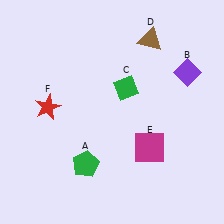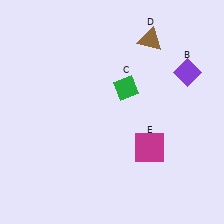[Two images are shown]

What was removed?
The green pentagon (A), the red star (F) were removed in Image 2.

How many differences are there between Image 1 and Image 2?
There are 2 differences between the two images.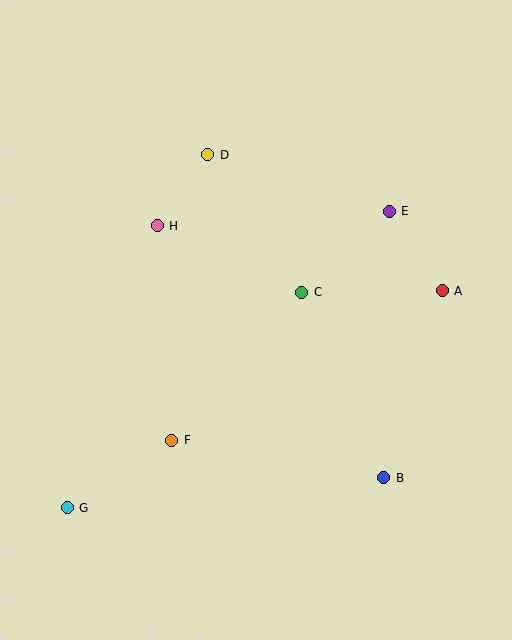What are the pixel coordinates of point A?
Point A is at (442, 290).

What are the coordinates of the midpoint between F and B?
The midpoint between F and B is at (278, 459).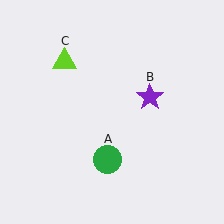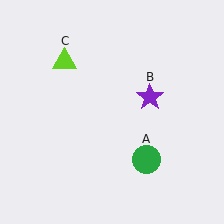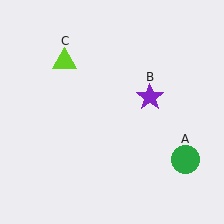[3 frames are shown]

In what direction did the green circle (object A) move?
The green circle (object A) moved right.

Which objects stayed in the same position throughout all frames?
Purple star (object B) and lime triangle (object C) remained stationary.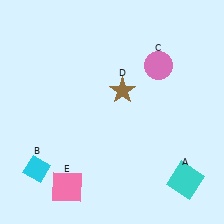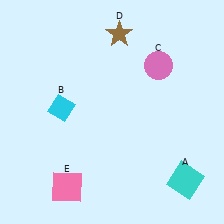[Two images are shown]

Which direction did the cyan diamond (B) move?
The cyan diamond (B) moved up.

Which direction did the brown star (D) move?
The brown star (D) moved up.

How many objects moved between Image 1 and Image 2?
2 objects moved between the two images.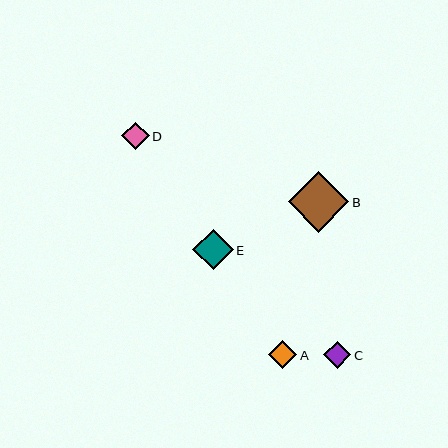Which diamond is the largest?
Diamond B is the largest with a size of approximately 61 pixels.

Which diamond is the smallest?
Diamond C is the smallest with a size of approximately 27 pixels.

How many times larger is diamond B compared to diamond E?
Diamond B is approximately 1.5 times the size of diamond E.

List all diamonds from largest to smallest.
From largest to smallest: B, E, A, D, C.